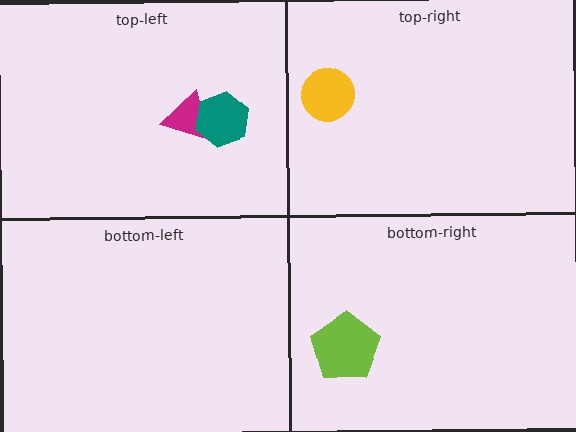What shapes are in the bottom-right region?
The lime pentagon.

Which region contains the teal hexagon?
The top-left region.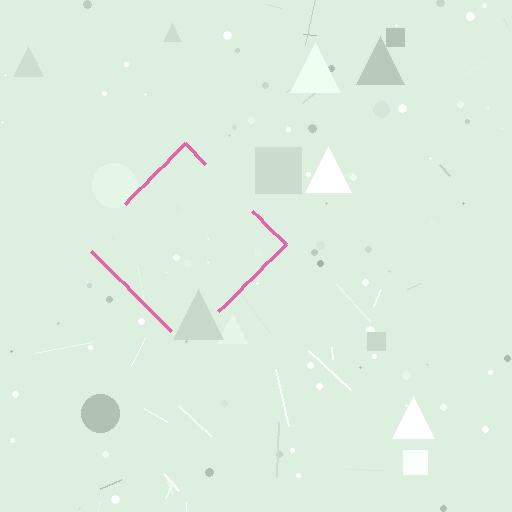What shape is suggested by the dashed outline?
The dashed outline suggests a diamond.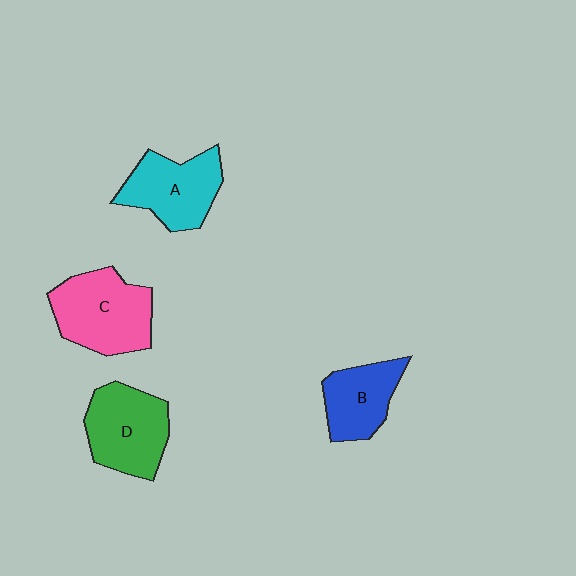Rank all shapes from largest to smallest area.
From largest to smallest: C (pink), D (green), A (cyan), B (blue).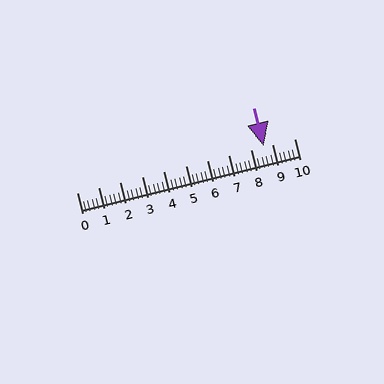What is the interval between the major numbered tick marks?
The major tick marks are spaced 1 units apart.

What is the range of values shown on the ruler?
The ruler shows values from 0 to 10.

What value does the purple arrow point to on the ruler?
The purple arrow points to approximately 8.6.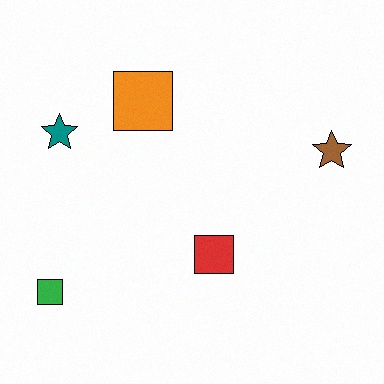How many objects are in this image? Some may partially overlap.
There are 5 objects.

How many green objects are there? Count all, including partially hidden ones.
There is 1 green object.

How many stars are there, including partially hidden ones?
There are 2 stars.